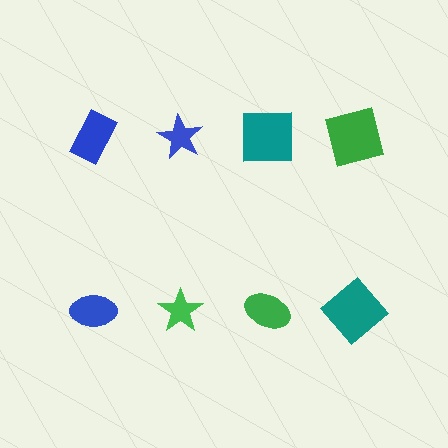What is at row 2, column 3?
A green ellipse.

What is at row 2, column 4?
A teal diamond.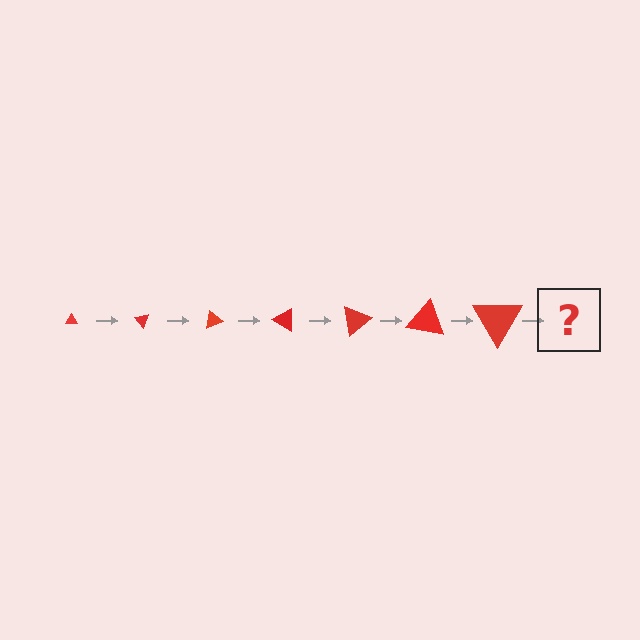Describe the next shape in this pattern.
It should be a triangle, larger than the previous one and rotated 350 degrees from the start.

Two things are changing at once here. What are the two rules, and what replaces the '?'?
The two rules are that the triangle grows larger each step and it rotates 50 degrees each step. The '?' should be a triangle, larger than the previous one and rotated 350 degrees from the start.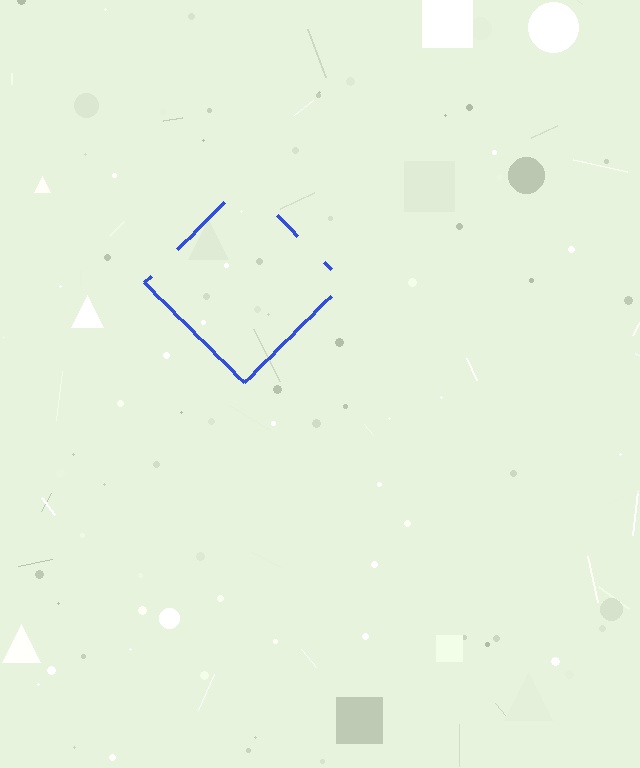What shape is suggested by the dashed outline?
The dashed outline suggests a diamond.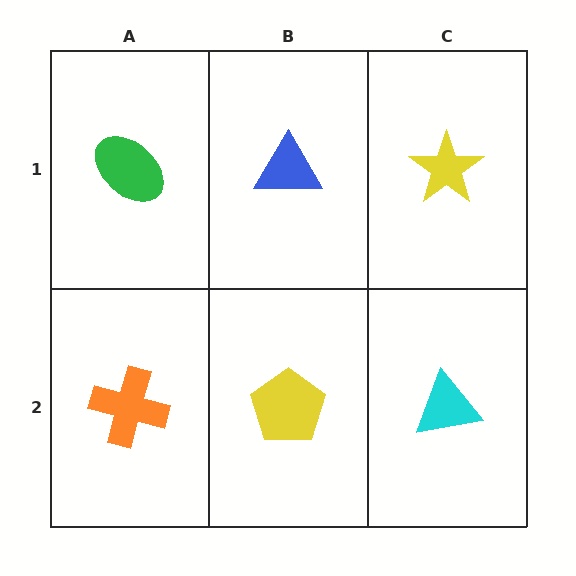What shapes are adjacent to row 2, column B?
A blue triangle (row 1, column B), an orange cross (row 2, column A), a cyan triangle (row 2, column C).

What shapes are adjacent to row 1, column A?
An orange cross (row 2, column A), a blue triangle (row 1, column B).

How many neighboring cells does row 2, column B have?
3.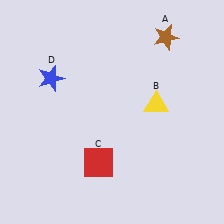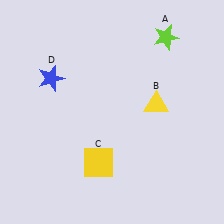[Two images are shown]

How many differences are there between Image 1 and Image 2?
There are 2 differences between the two images.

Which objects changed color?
A changed from brown to lime. C changed from red to yellow.